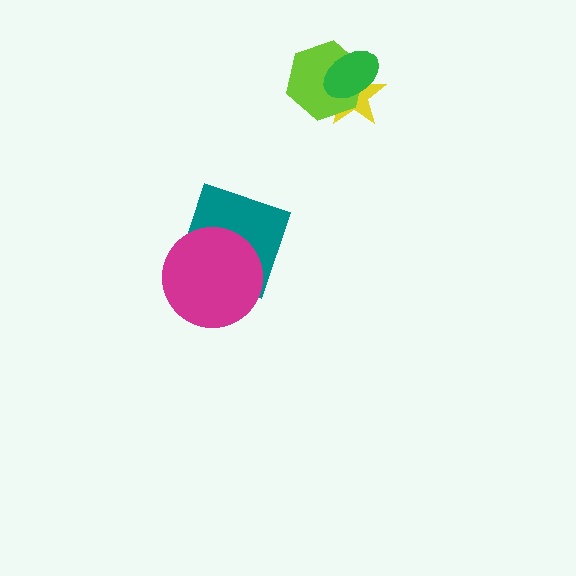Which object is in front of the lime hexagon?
The green ellipse is in front of the lime hexagon.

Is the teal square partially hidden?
Yes, it is partially covered by another shape.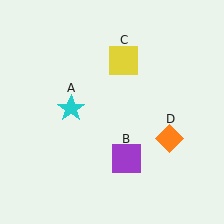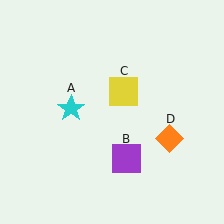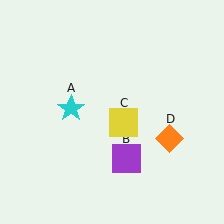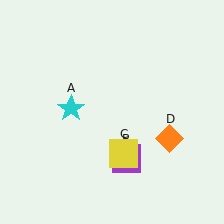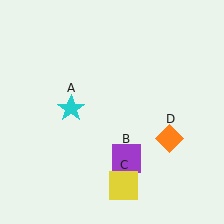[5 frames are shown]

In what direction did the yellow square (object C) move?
The yellow square (object C) moved down.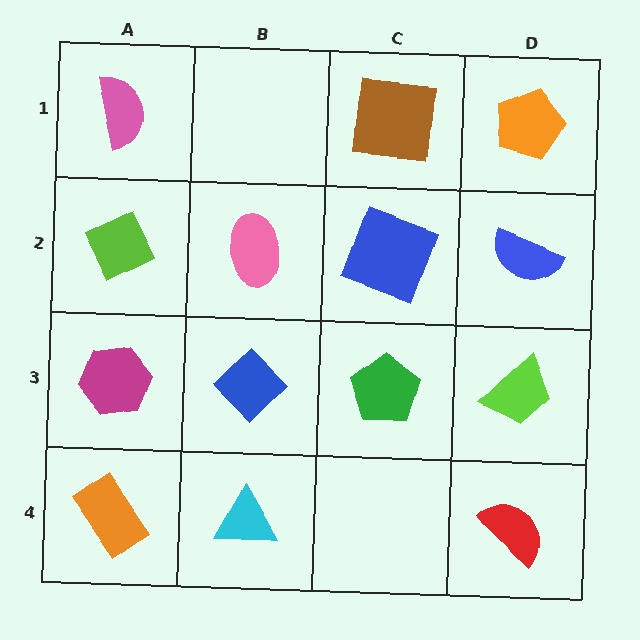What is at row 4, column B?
A cyan triangle.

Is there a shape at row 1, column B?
No, that cell is empty.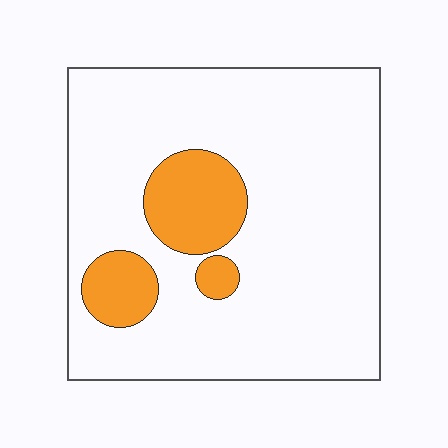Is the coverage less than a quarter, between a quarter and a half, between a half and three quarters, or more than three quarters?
Less than a quarter.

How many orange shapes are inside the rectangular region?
3.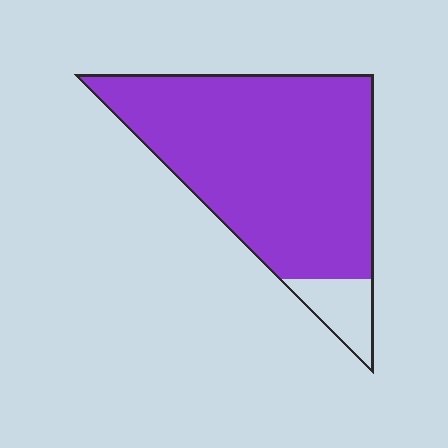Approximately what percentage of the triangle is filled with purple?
Approximately 90%.